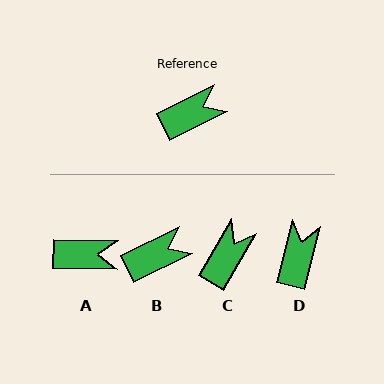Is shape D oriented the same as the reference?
No, it is off by about 50 degrees.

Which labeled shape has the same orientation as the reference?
B.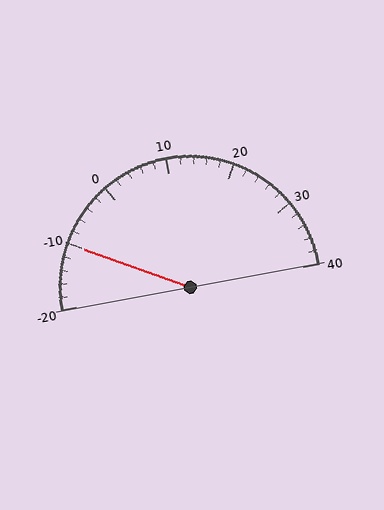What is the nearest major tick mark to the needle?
The nearest major tick mark is -10.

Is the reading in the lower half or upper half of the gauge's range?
The reading is in the lower half of the range (-20 to 40).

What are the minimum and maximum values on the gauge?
The gauge ranges from -20 to 40.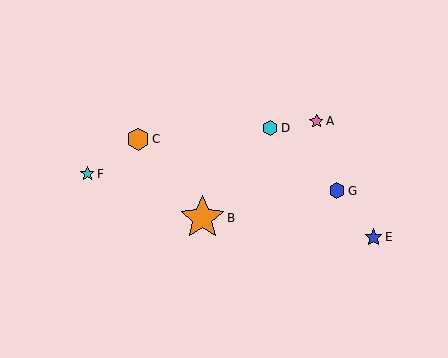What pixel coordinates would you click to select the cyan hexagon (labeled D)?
Click at (270, 128) to select the cyan hexagon D.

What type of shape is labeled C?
Shape C is an orange hexagon.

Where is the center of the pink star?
The center of the pink star is at (316, 121).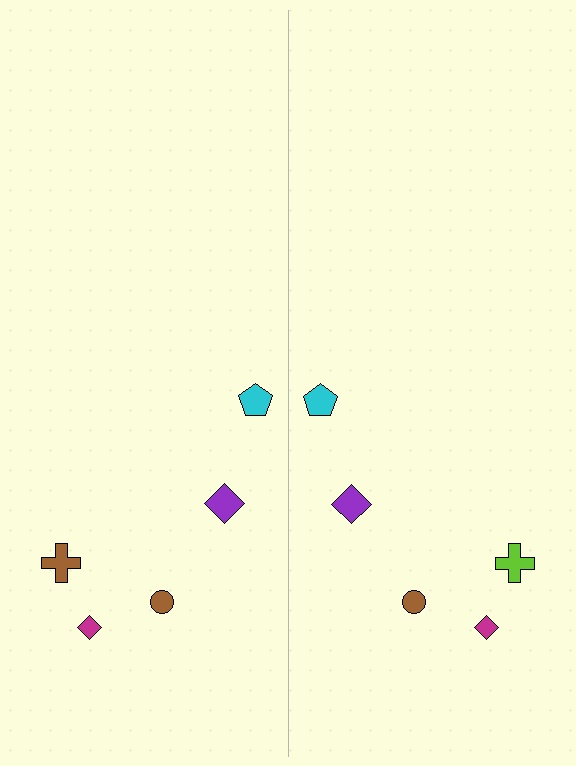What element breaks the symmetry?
The lime cross on the right side breaks the symmetry — its mirror counterpart is brown.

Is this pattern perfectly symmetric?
No, the pattern is not perfectly symmetric. The lime cross on the right side breaks the symmetry — its mirror counterpart is brown.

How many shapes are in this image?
There are 10 shapes in this image.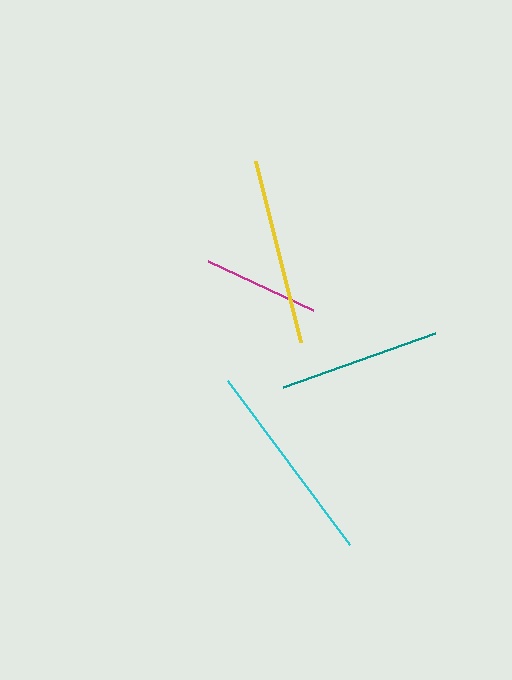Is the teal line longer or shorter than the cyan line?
The cyan line is longer than the teal line.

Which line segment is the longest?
The cyan line is the longest at approximately 205 pixels.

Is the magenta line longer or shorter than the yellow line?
The yellow line is longer than the magenta line.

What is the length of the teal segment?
The teal segment is approximately 162 pixels long.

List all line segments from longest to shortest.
From longest to shortest: cyan, yellow, teal, magenta.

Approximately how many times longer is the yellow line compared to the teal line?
The yellow line is approximately 1.2 times the length of the teal line.